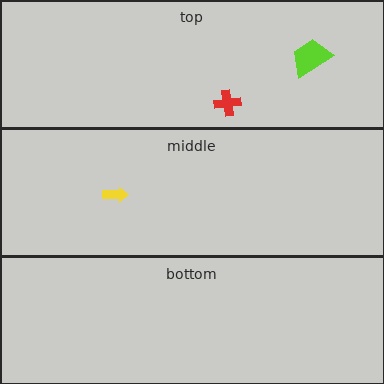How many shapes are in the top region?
2.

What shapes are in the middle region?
The yellow arrow.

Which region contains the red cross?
The top region.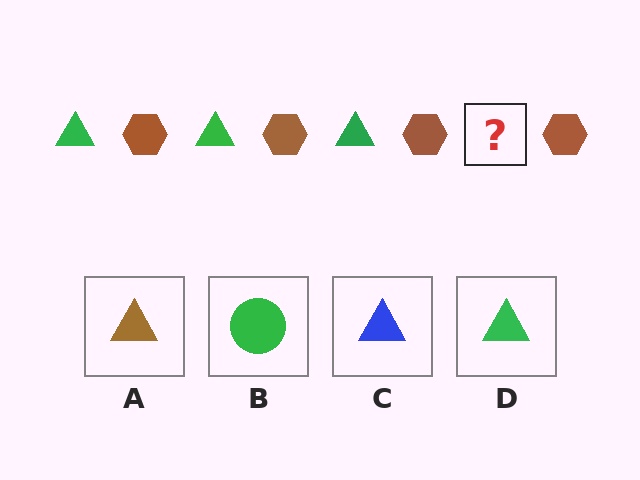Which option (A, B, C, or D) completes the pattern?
D.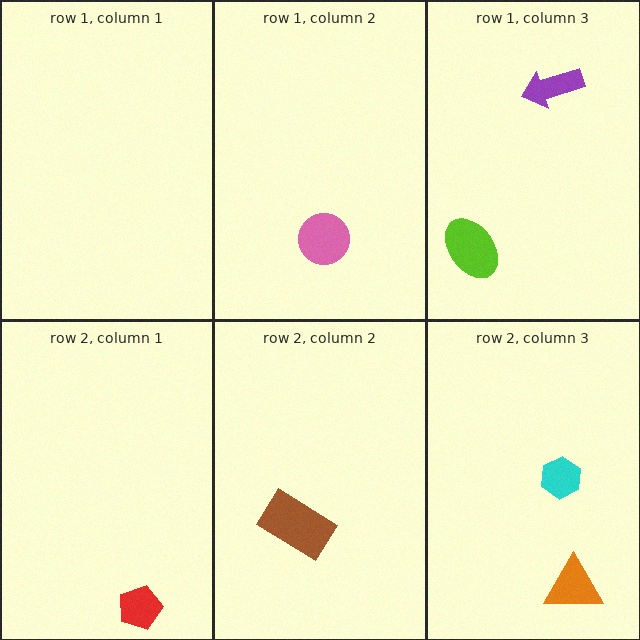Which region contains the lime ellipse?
The row 1, column 3 region.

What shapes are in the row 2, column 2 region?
The brown rectangle.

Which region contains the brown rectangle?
The row 2, column 2 region.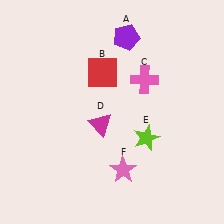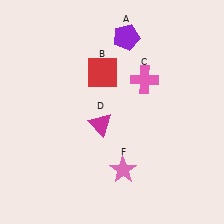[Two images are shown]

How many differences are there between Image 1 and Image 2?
There is 1 difference between the two images.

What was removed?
The lime star (E) was removed in Image 2.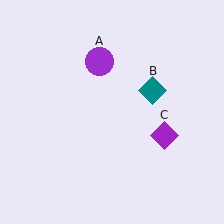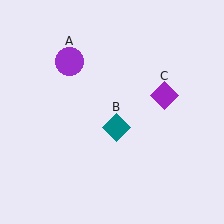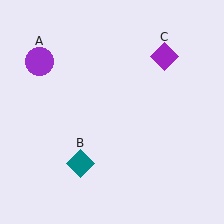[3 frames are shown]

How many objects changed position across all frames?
3 objects changed position: purple circle (object A), teal diamond (object B), purple diamond (object C).